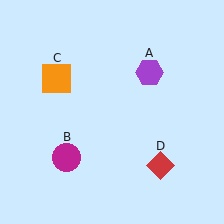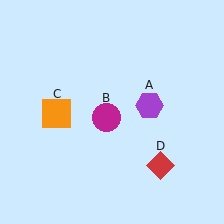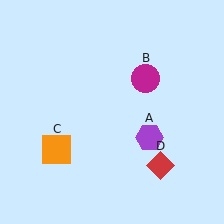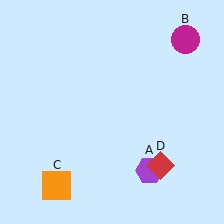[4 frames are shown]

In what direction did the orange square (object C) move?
The orange square (object C) moved down.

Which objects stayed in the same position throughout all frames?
Red diamond (object D) remained stationary.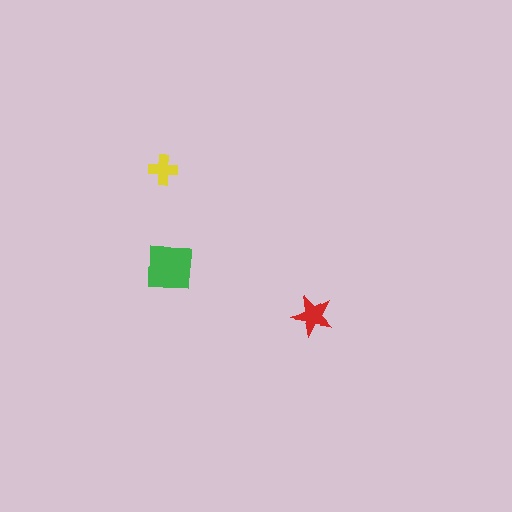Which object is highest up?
The yellow cross is topmost.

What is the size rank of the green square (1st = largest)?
1st.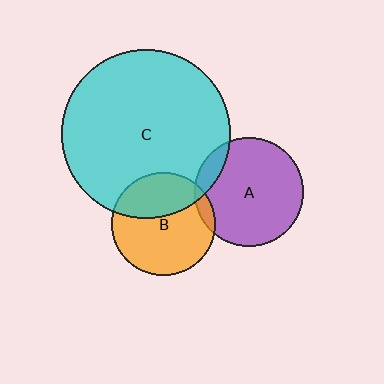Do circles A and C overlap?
Yes.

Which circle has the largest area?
Circle C (cyan).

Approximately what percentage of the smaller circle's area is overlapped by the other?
Approximately 10%.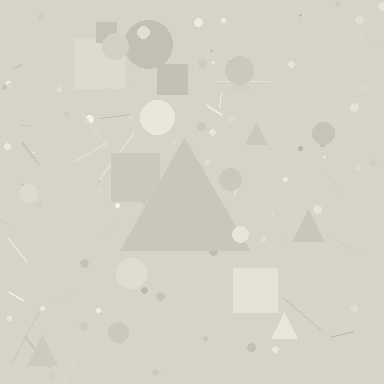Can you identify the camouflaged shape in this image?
The camouflaged shape is a triangle.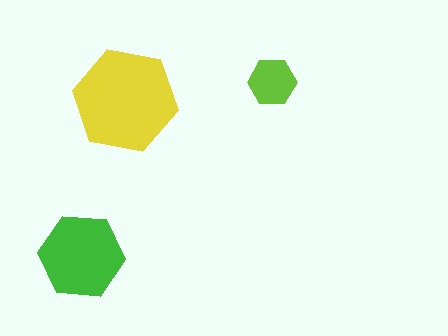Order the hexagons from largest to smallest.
the yellow one, the green one, the lime one.